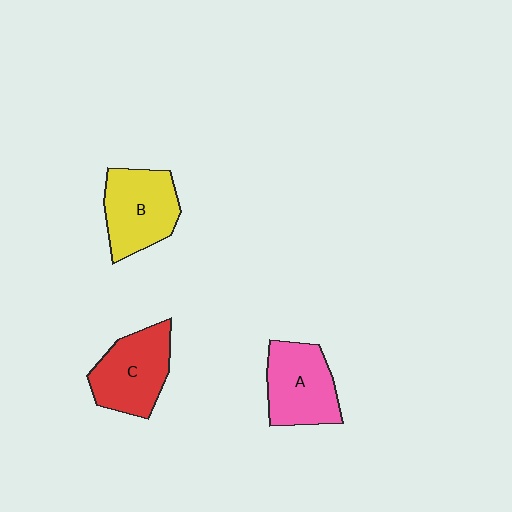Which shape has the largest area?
Shape B (yellow).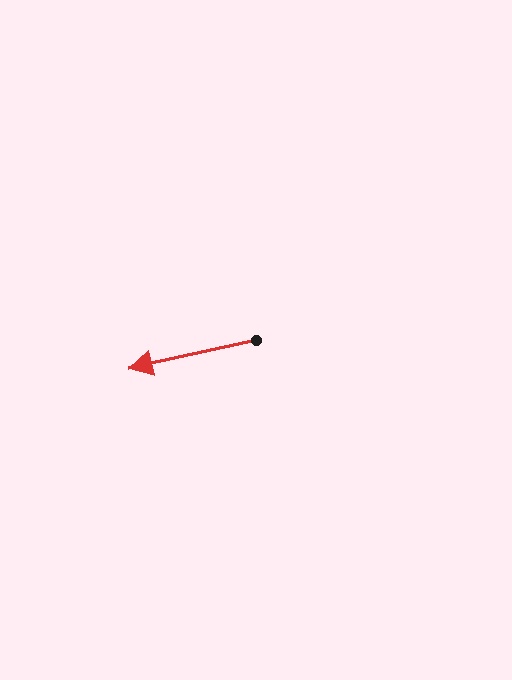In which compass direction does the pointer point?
West.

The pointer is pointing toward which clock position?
Roughly 9 o'clock.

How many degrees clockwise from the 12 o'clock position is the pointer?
Approximately 258 degrees.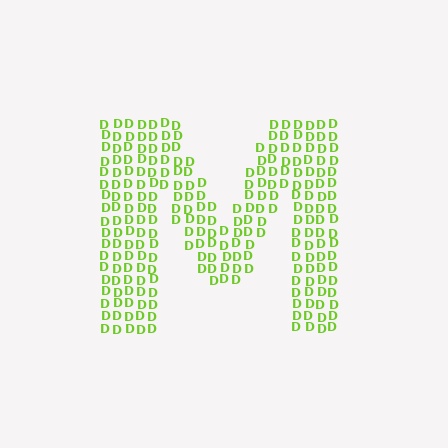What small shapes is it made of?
It is made of small letter D's.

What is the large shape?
The large shape is the letter M.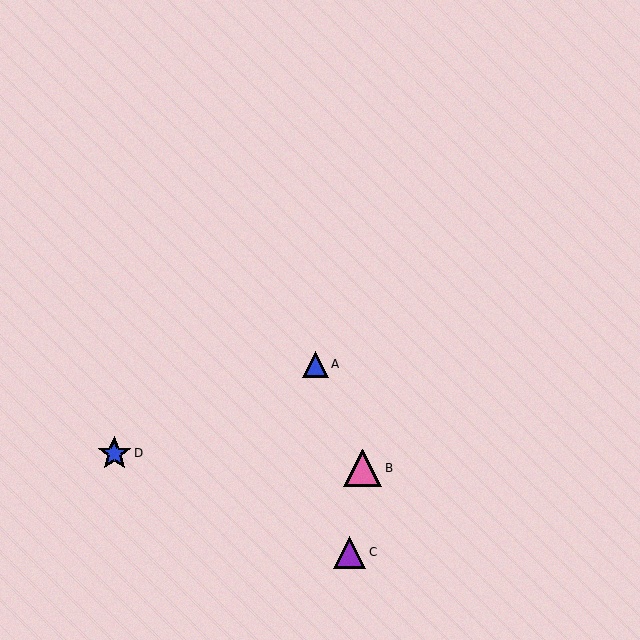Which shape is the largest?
The pink triangle (labeled B) is the largest.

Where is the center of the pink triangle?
The center of the pink triangle is at (363, 468).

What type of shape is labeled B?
Shape B is a pink triangle.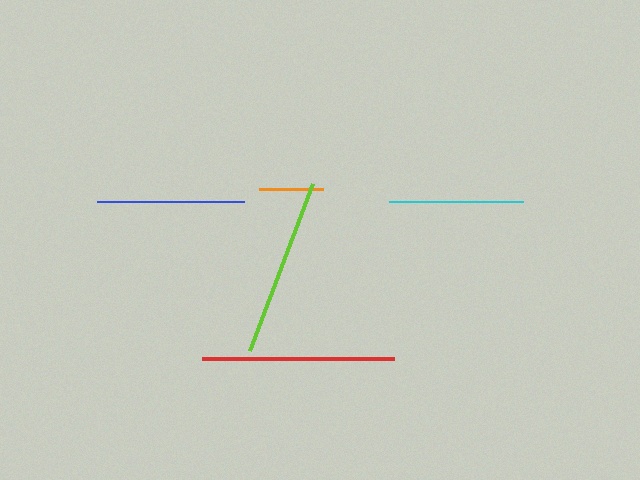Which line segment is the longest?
The red line is the longest at approximately 192 pixels.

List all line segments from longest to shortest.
From longest to shortest: red, lime, blue, cyan, orange.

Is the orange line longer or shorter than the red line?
The red line is longer than the orange line.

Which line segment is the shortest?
The orange line is the shortest at approximately 65 pixels.